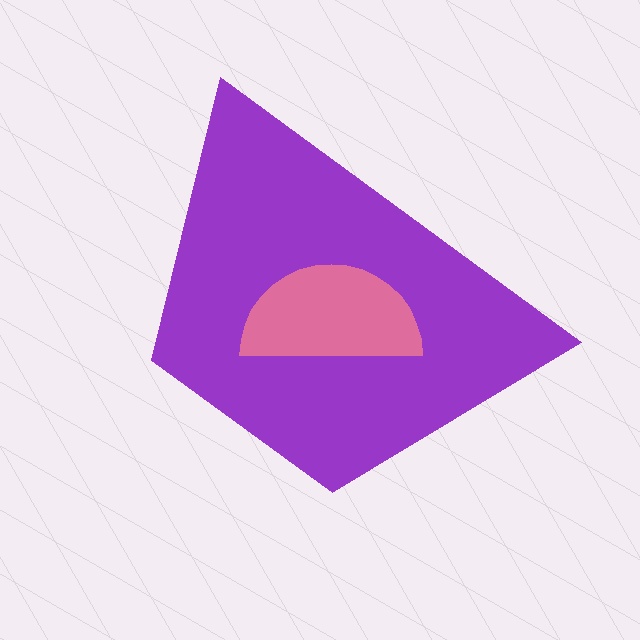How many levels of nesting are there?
2.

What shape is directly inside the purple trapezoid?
The pink semicircle.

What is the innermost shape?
The pink semicircle.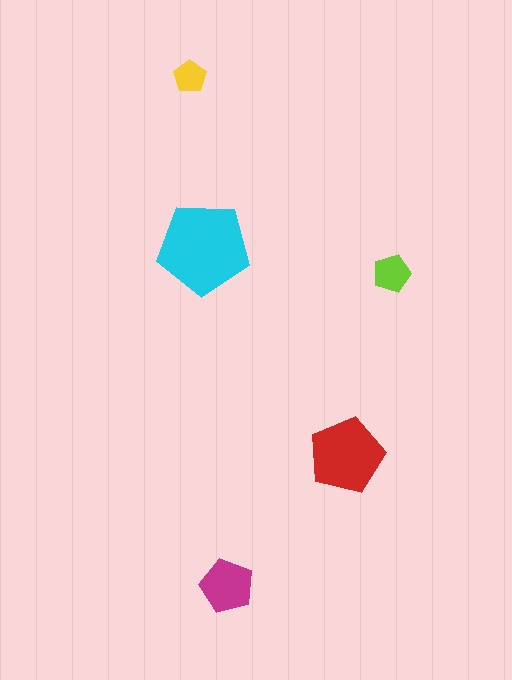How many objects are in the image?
There are 5 objects in the image.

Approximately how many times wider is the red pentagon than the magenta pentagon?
About 1.5 times wider.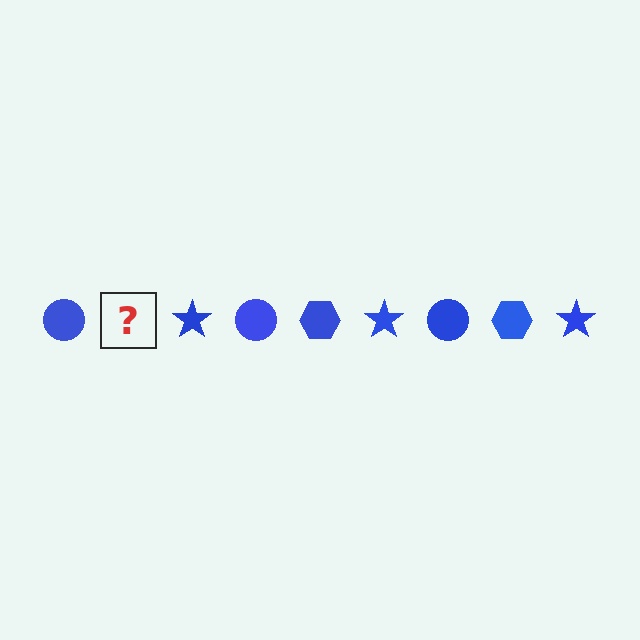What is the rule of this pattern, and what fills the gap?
The rule is that the pattern cycles through circle, hexagon, star shapes in blue. The gap should be filled with a blue hexagon.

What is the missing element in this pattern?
The missing element is a blue hexagon.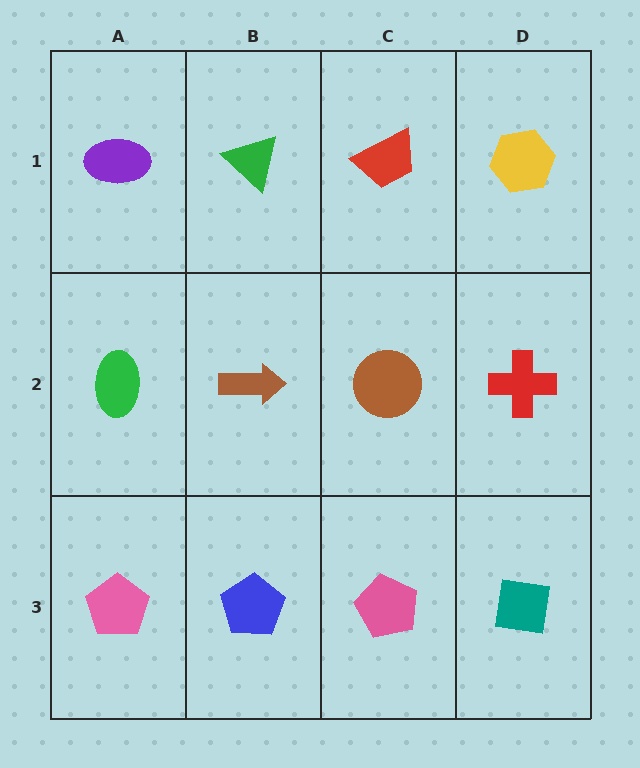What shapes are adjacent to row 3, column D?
A red cross (row 2, column D), a pink pentagon (row 3, column C).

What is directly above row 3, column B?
A brown arrow.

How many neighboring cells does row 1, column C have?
3.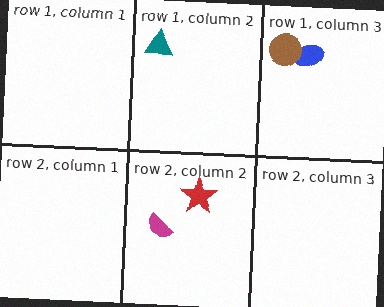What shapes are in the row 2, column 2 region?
The red star, the magenta semicircle.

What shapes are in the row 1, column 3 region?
The blue ellipse, the brown circle.